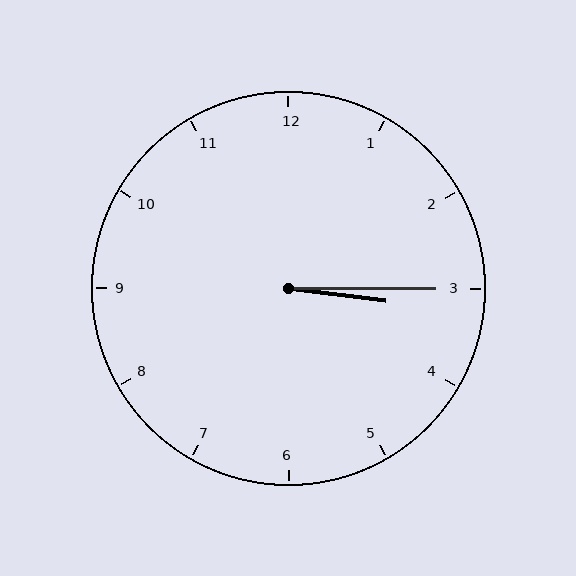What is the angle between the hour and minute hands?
Approximately 8 degrees.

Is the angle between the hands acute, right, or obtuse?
It is acute.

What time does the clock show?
3:15.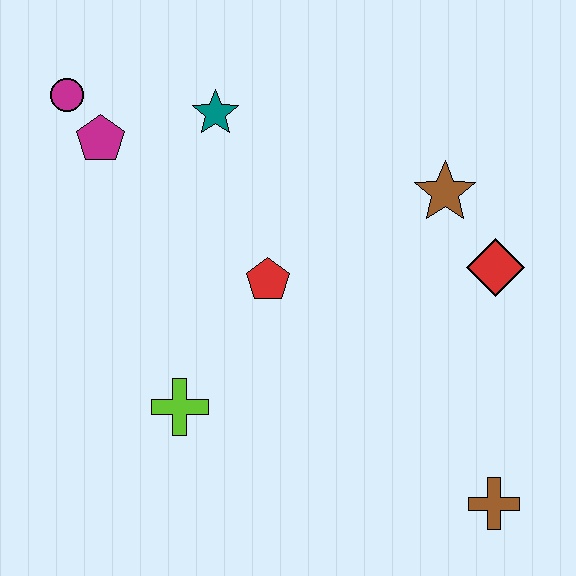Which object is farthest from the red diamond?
The magenta circle is farthest from the red diamond.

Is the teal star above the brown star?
Yes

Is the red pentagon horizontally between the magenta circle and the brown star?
Yes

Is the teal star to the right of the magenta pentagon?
Yes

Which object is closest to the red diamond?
The brown star is closest to the red diamond.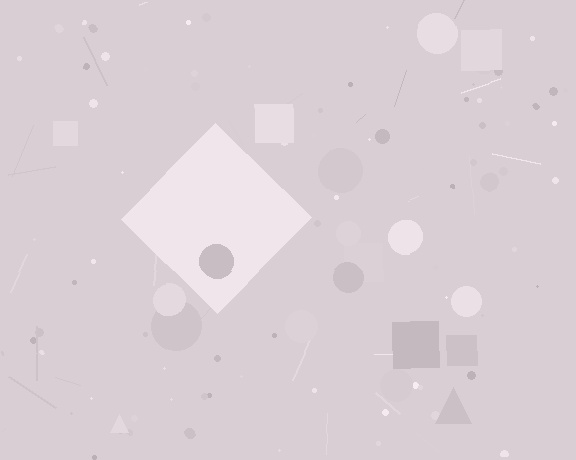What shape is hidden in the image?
A diamond is hidden in the image.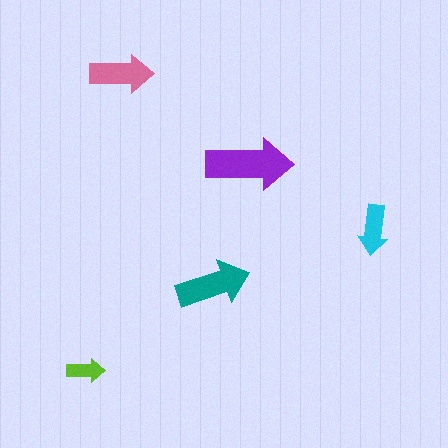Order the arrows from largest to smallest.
the purple one, the teal one, the pink one, the cyan one, the lime one.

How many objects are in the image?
There are 5 objects in the image.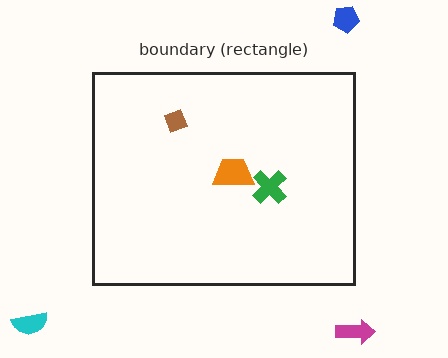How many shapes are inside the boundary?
3 inside, 3 outside.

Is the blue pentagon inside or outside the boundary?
Outside.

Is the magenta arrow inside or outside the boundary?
Outside.